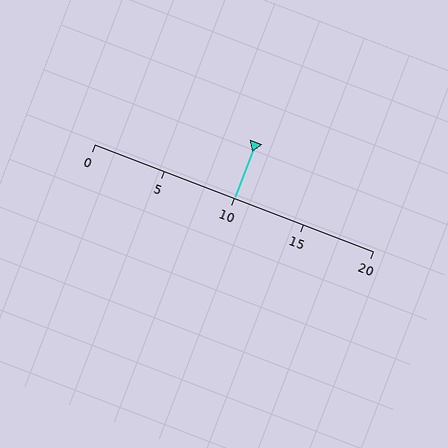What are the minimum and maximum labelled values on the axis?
The axis runs from 0 to 20.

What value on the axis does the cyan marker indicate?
The marker indicates approximately 10.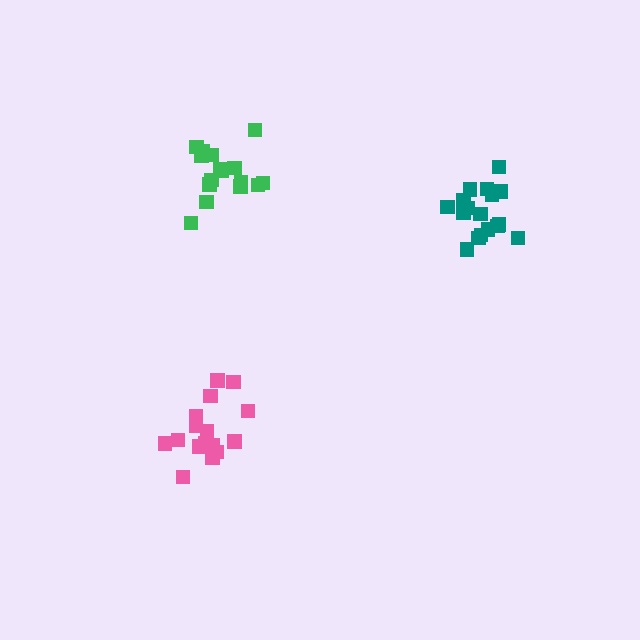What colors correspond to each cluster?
The clusters are colored: pink, teal, green.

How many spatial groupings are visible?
There are 3 spatial groupings.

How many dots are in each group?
Group 1: 17 dots, Group 2: 17 dots, Group 3: 16 dots (50 total).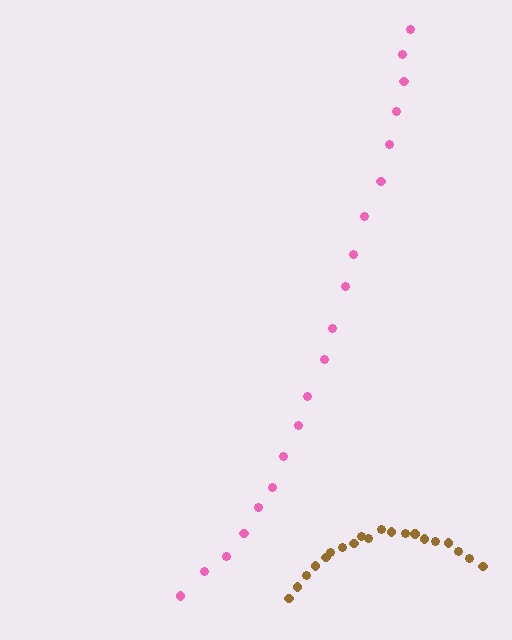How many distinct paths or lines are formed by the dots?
There are 2 distinct paths.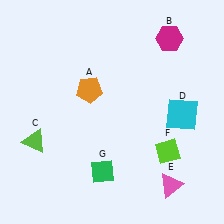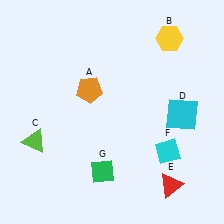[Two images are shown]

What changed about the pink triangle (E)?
In Image 1, E is pink. In Image 2, it changed to red.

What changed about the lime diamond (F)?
In Image 1, F is lime. In Image 2, it changed to cyan.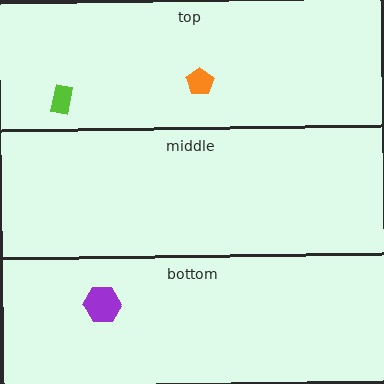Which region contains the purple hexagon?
The bottom region.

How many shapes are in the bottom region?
1.